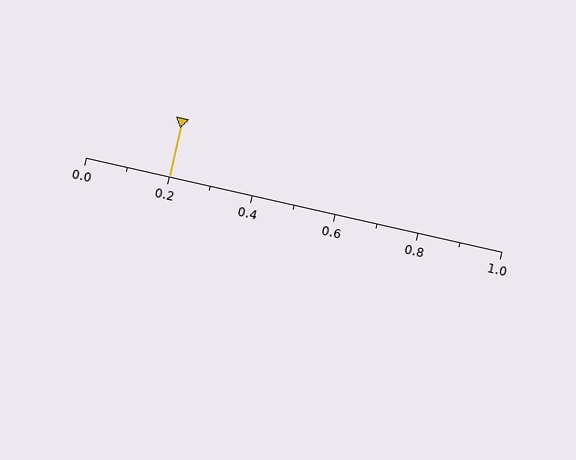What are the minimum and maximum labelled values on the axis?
The axis runs from 0.0 to 1.0.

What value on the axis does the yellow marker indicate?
The marker indicates approximately 0.2.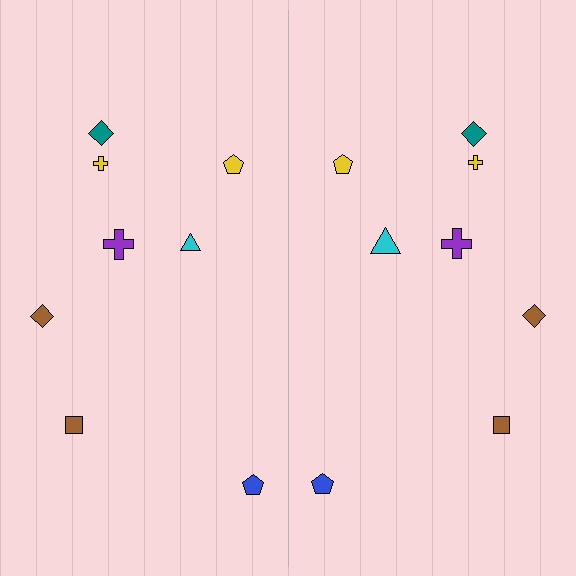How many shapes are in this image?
There are 16 shapes in this image.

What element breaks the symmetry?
The cyan triangle on the right side has a different size than its mirror counterpart.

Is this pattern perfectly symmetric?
No, the pattern is not perfectly symmetric. The cyan triangle on the right side has a different size than its mirror counterpart.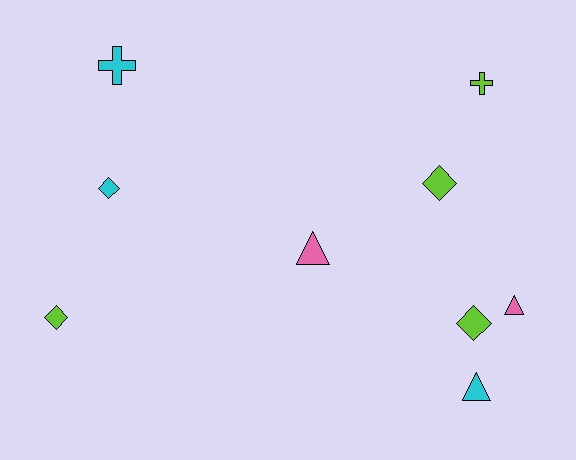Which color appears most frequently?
Lime, with 4 objects.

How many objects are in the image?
There are 9 objects.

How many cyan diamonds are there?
There is 1 cyan diamond.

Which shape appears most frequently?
Diamond, with 4 objects.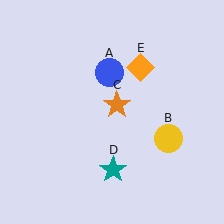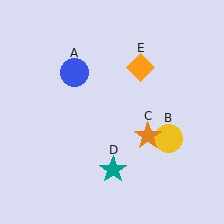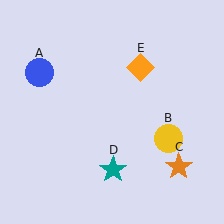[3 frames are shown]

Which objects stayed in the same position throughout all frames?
Yellow circle (object B) and teal star (object D) and orange diamond (object E) remained stationary.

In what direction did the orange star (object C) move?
The orange star (object C) moved down and to the right.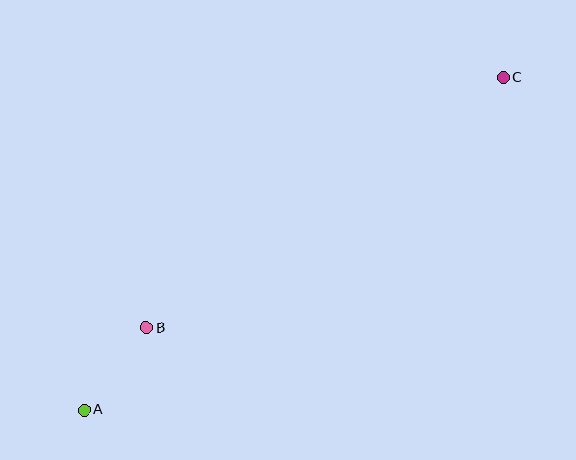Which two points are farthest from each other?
Points A and C are farthest from each other.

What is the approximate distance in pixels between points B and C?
The distance between B and C is approximately 436 pixels.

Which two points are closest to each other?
Points A and B are closest to each other.